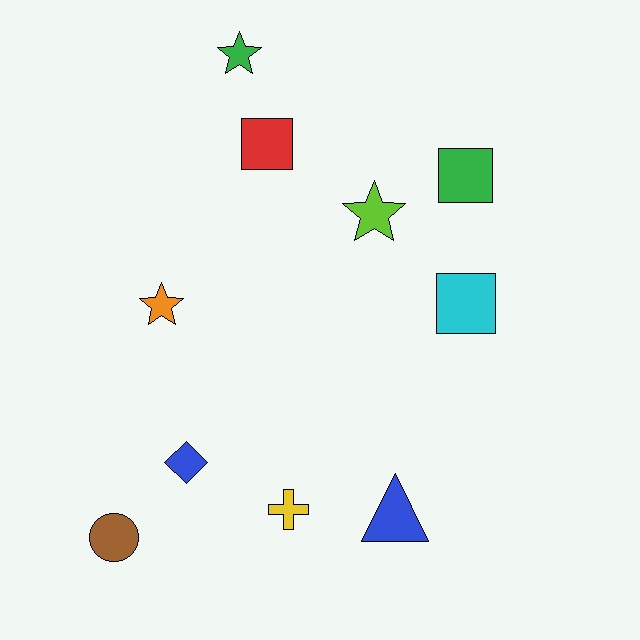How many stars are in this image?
There are 3 stars.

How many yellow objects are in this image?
There is 1 yellow object.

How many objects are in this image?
There are 10 objects.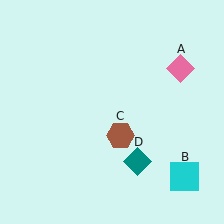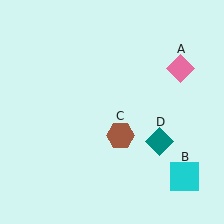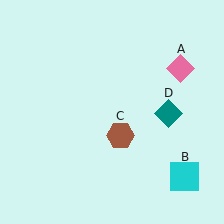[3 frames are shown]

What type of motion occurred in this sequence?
The teal diamond (object D) rotated counterclockwise around the center of the scene.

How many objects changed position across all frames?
1 object changed position: teal diamond (object D).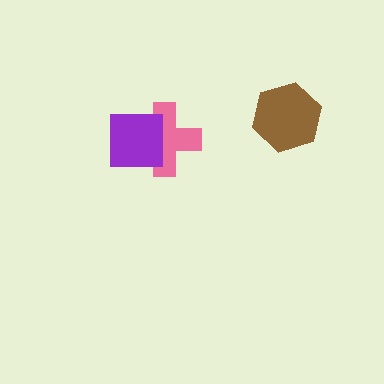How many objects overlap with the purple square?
1 object overlaps with the purple square.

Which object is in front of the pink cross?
The purple square is in front of the pink cross.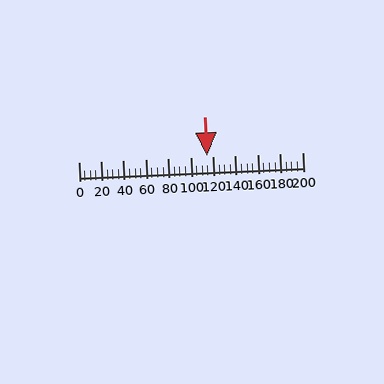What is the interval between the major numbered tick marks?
The major tick marks are spaced 20 units apart.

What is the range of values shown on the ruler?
The ruler shows values from 0 to 200.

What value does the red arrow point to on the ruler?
The red arrow points to approximately 115.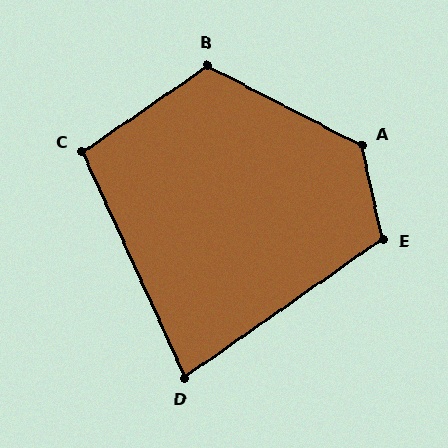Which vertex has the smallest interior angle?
D, at approximately 79 degrees.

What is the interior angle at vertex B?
Approximately 118 degrees (obtuse).